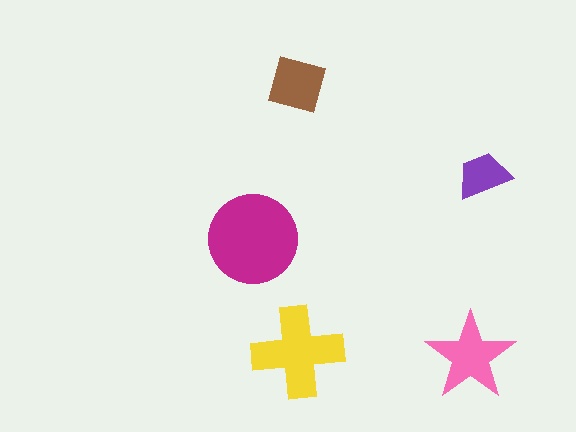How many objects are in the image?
There are 5 objects in the image.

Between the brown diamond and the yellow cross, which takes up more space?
The yellow cross.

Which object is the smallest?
The purple trapezoid.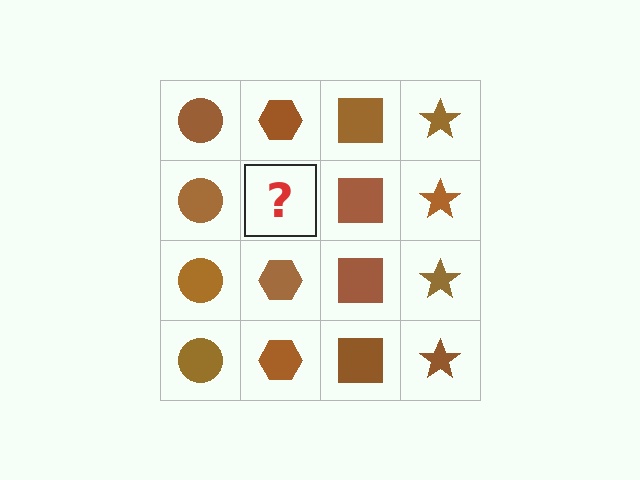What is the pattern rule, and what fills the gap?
The rule is that each column has a consistent shape. The gap should be filled with a brown hexagon.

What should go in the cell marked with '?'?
The missing cell should contain a brown hexagon.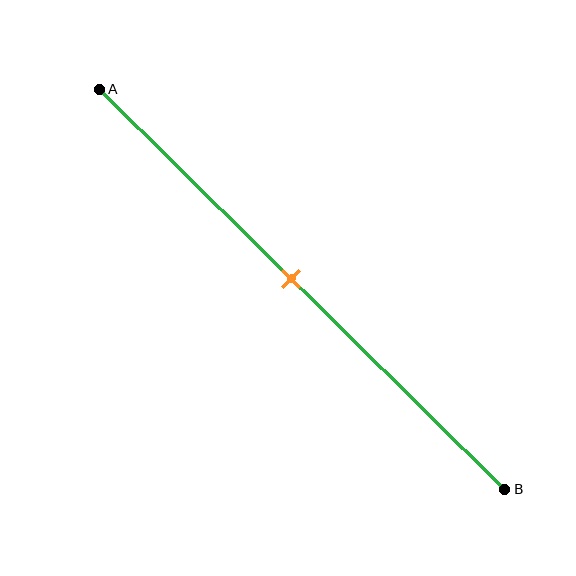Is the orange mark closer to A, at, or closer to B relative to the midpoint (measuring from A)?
The orange mark is approximately at the midpoint of segment AB.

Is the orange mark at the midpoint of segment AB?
Yes, the mark is approximately at the midpoint.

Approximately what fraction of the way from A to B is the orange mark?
The orange mark is approximately 45% of the way from A to B.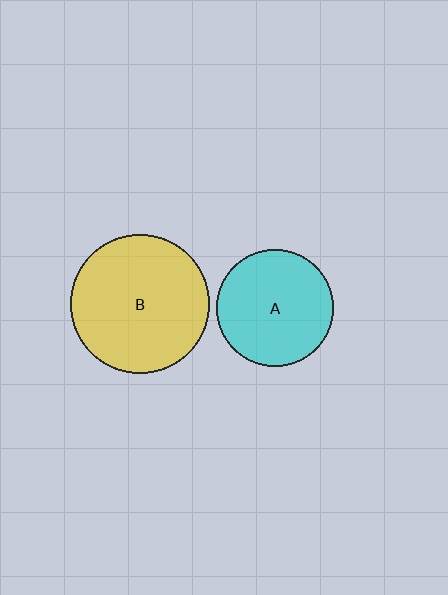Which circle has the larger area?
Circle B (yellow).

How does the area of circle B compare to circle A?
Approximately 1.4 times.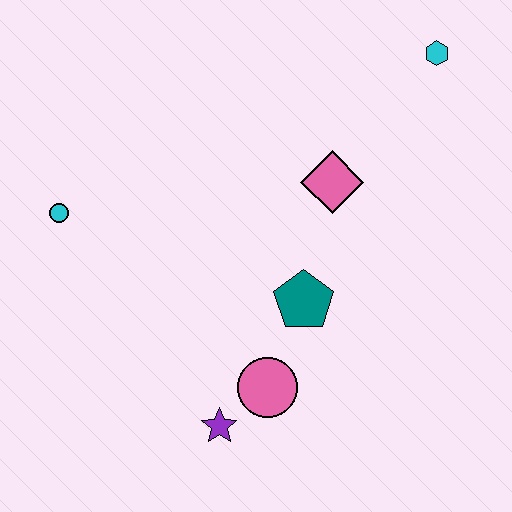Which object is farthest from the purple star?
The cyan hexagon is farthest from the purple star.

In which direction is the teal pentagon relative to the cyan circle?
The teal pentagon is to the right of the cyan circle.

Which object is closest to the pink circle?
The purple star is closest to the pink circle.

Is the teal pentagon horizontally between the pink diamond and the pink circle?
Yes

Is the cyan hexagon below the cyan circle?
No